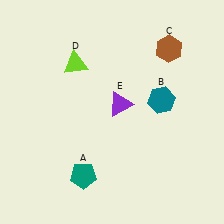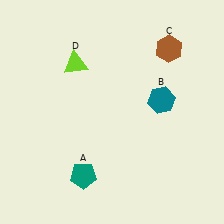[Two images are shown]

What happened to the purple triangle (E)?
The purple triangle (E) was removed in Image 2. It was in the top-right area of Image 1.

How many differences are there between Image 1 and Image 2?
There is 1 difference between the two images.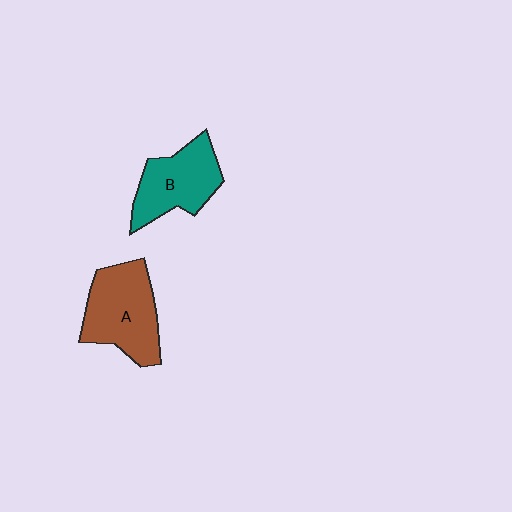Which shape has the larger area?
Shape A (brown).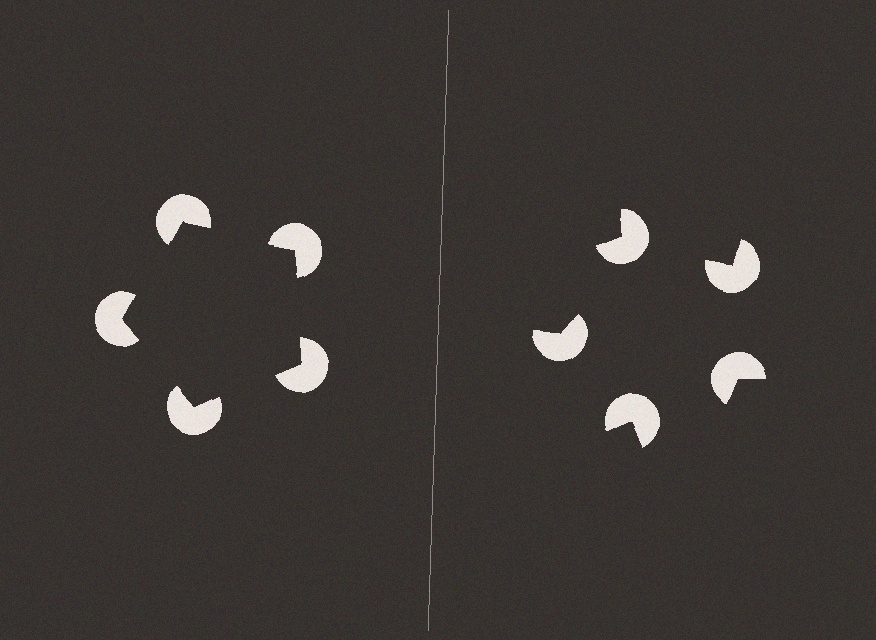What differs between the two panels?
The pac-man discs are positioned identically on both sides; only the wedge orientations differ. On the left they align to a pentagon; on the right they are misaligned.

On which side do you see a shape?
An illusory pentagon appears on the left side. On the right side the wedge cuts are rotated, so no coherent shape forms.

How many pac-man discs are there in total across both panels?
10 — 5 on each side.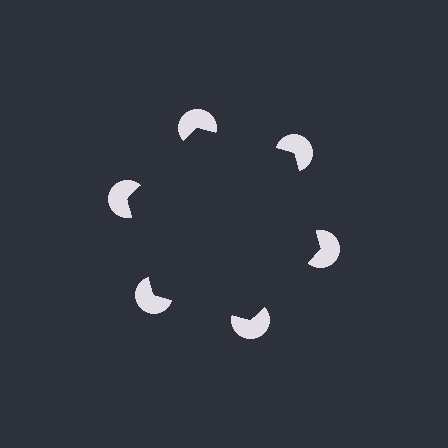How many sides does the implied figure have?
6 sides.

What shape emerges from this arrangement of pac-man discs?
An illusory hexagon — its edges are inferred from the aligned wedge cuts in the pac-man discs, not physically drawn.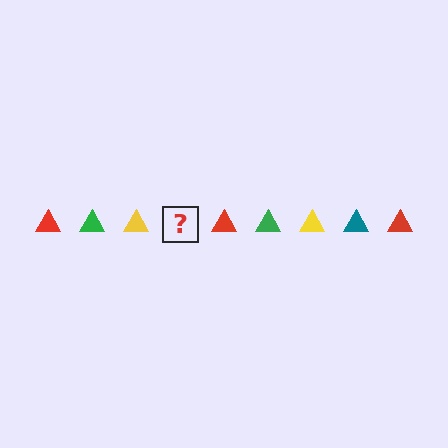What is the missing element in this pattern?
The missing element is a teal triangle.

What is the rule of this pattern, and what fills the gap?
The rule is that the pattern cycles through red, green, yellow, teal triangles. The gap should be filled with a teal triangle.